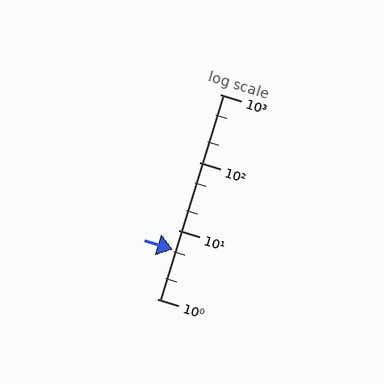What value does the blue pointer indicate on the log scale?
The pointer indicates approximately 5.2.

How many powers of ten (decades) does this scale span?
The scale spans 3 decades, from 1 to 1000.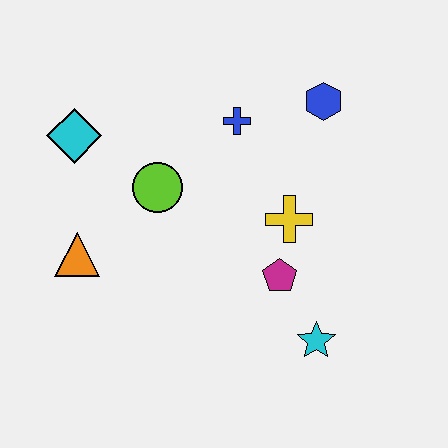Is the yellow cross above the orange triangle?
Yes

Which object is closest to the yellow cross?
The magenta pentagon is closest to the yellow cross.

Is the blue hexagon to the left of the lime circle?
No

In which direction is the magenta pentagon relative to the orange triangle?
The magenta pentagon is to the right of the orange triangle.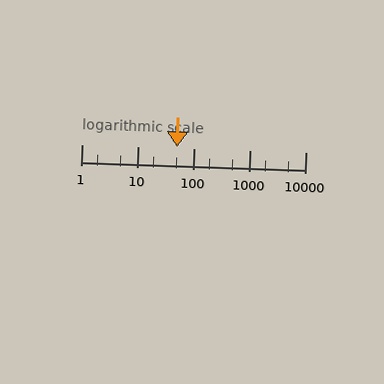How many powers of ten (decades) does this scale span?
The scale spans 4 decades, from 1 to 10000.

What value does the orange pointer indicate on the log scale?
The pointer indicates approximately 51.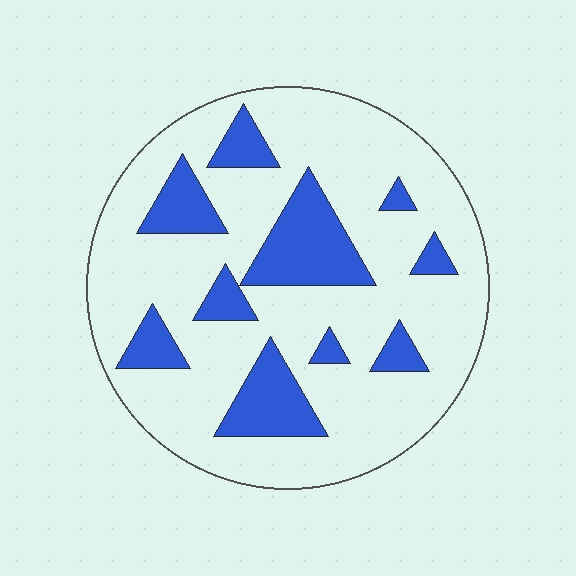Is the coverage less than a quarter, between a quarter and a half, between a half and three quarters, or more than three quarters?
Less than a quarter.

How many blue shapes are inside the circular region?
10.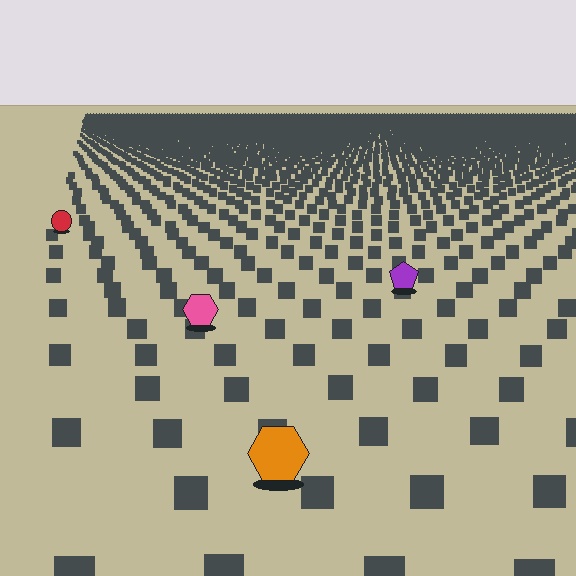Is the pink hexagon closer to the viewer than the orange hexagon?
No. The orange hexagon is closer — you can tell from the texture gradient: the ground texture is coarser near it.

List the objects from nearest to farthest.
From nearest to farthest: the orange hexagon, the pink hexagon, the purple pentagon, the red circle.